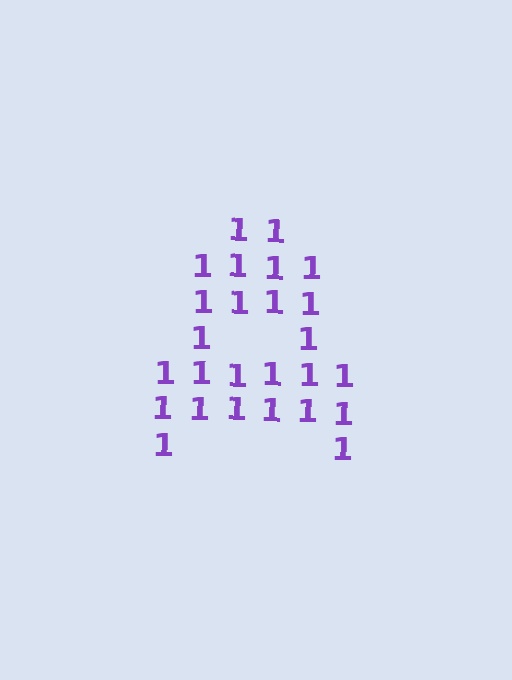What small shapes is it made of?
It is made of small digit 1's.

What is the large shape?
The large shape is the letter A.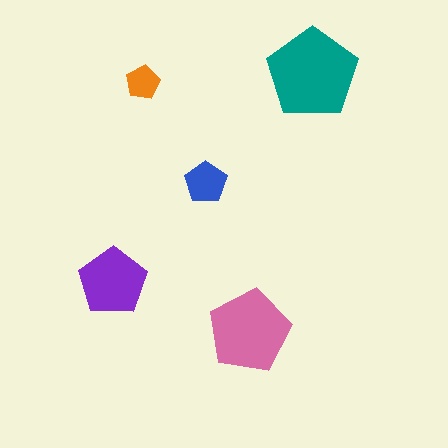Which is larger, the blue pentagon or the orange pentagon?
The blue one.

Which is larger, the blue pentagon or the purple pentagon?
The purple one.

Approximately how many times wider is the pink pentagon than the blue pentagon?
About 2 times wider.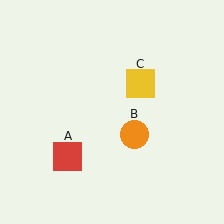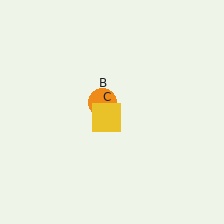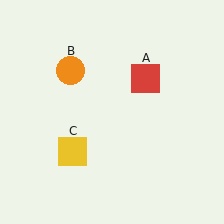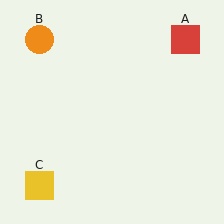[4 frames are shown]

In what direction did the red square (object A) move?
The red square (object A) moved up and to the right.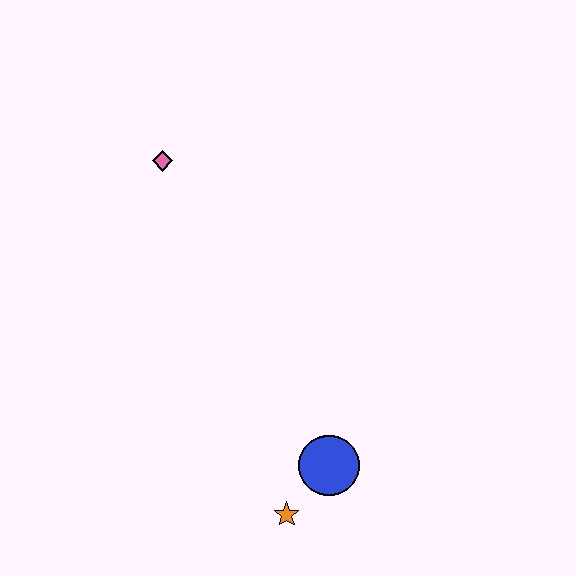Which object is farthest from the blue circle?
The pink diamond is farthest from the blue circle.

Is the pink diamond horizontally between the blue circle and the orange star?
No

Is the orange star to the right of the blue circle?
No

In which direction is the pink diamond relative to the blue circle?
The pink diamond is above the blue circle.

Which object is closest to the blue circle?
The orange star is closest to the blue circle.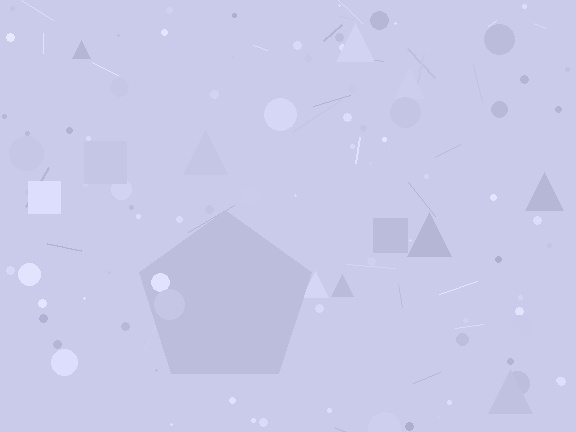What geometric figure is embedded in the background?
A pentagon is embedded in the background.